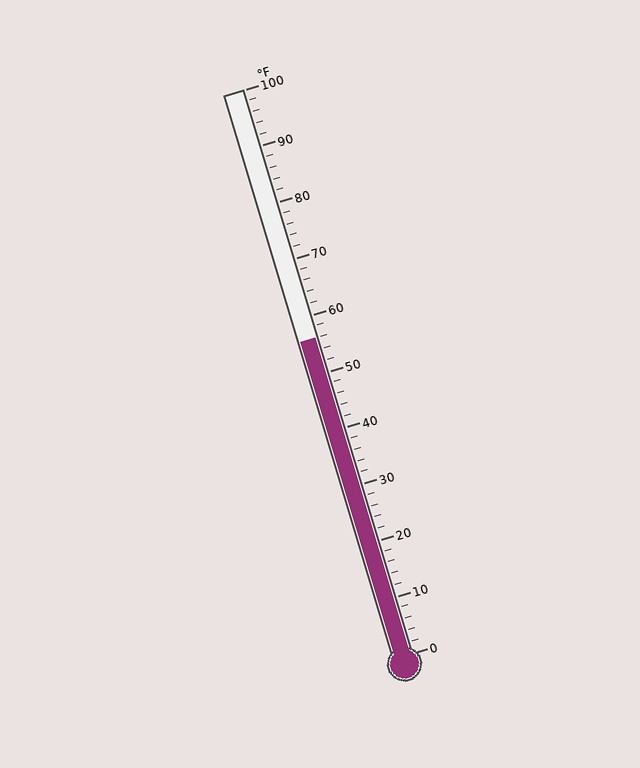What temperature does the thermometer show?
The thermometer shows approximately 56°F.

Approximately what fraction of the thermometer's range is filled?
The thermometer is filled to approximately 55% of its range.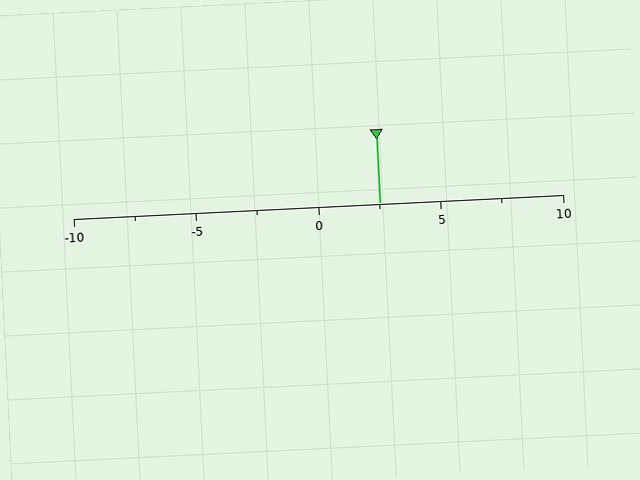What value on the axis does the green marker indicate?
The marker indicates approximately 2.5.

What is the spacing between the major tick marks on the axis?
The major ticks are spaced 5 apart.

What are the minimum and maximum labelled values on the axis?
The axis runs from -10 to 10.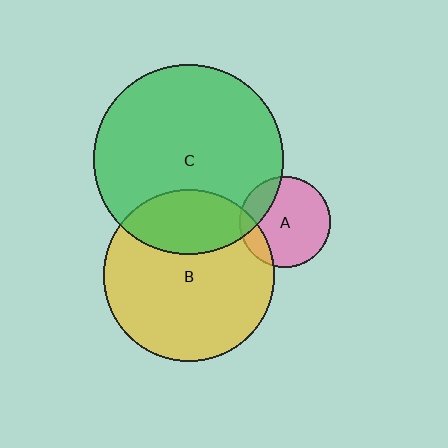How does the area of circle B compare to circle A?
Approximately 3.6 times.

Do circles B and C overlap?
Yes.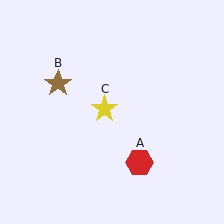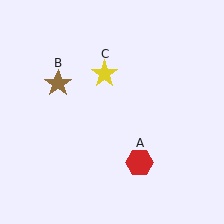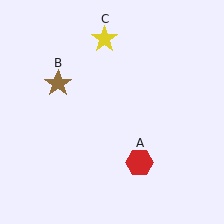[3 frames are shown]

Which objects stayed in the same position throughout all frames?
Red hexagon (object A) and brown star (object B) remained stationary.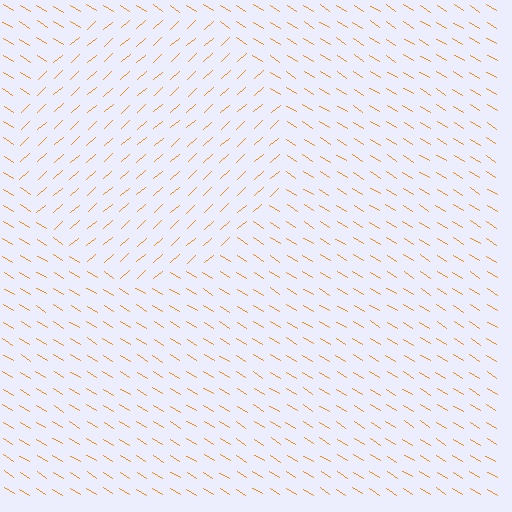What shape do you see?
I see a circle.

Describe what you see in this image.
The image is filled with small orange line segments. A circle region in the image has lines oriented differently from the surrounding lines, creating a visible texture boundary.